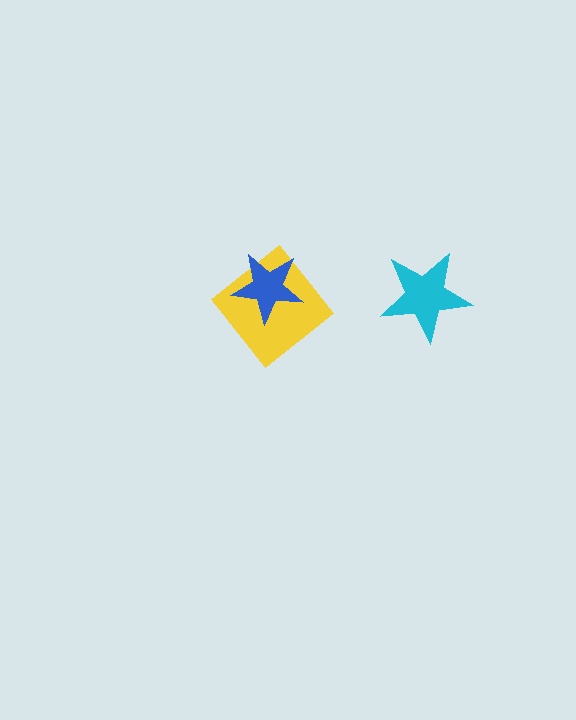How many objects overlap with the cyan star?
0 objects overlap with the cyan star.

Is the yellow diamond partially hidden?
Yes, it is partially covered by another shape.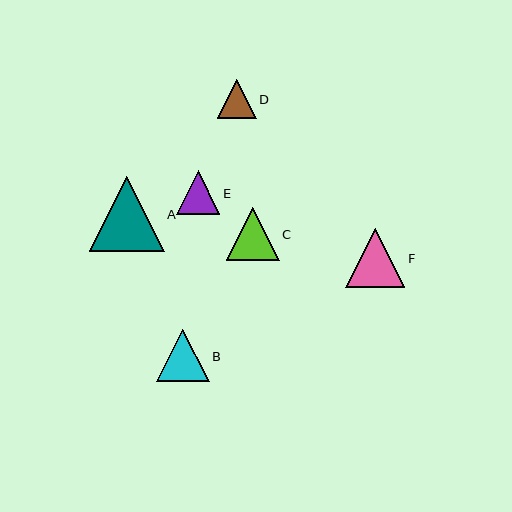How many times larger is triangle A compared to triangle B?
Triangle A is approximately 1.4 times the size of triangle B.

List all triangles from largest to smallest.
From largest to smallest: A, F, C, B, E, D.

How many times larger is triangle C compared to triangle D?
Triangle C is approximately 1.4 times the size of triangle D.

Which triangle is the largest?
Triangle A is the largest with a size of approximately 75 pixels.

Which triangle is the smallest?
Triangle D is the smallest with a size of approximately 39 pixels.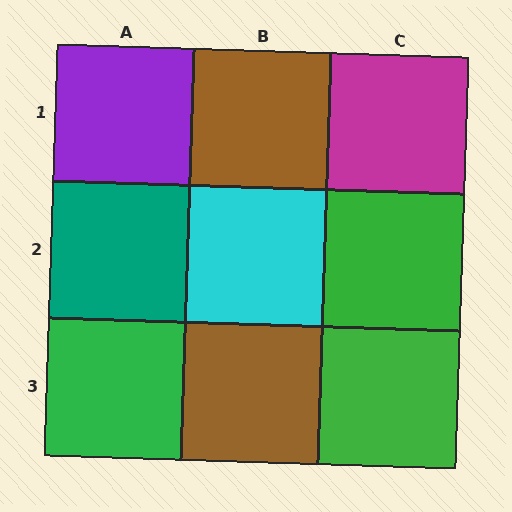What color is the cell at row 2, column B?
Cyan.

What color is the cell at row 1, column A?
Purple.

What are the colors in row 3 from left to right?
Green, brown, green.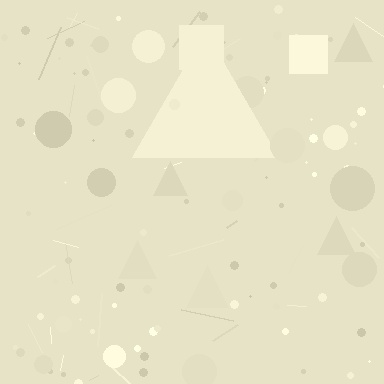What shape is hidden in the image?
A triangle is hidden in the image.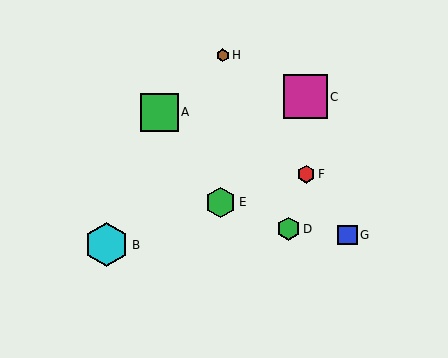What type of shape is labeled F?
Shape F is a red hexagon.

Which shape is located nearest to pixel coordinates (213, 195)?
The green hexagon (labeled E) at (221, 202) is nearest to that location.